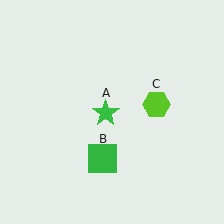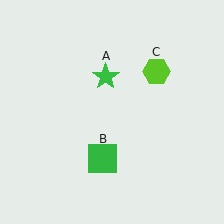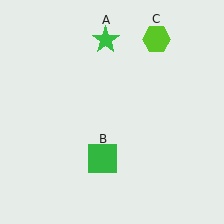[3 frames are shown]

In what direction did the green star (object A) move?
The green star (object A) moved up.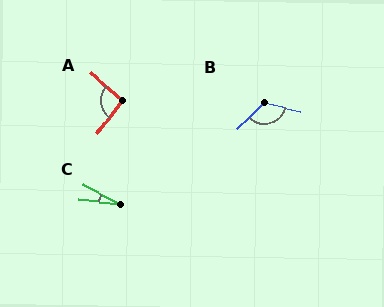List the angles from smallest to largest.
C (22°), A (95°), B (122°).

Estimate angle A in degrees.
Approximately 95 degrees.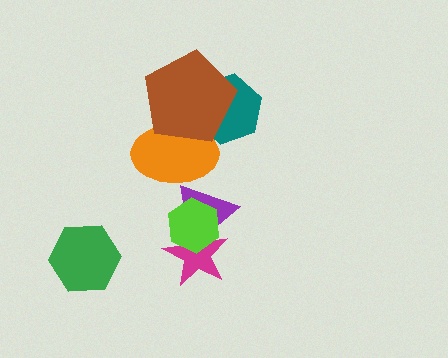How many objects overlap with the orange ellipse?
3 objects overlap with the orange ellipse.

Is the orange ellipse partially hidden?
Yes, it is partially covered by another shape.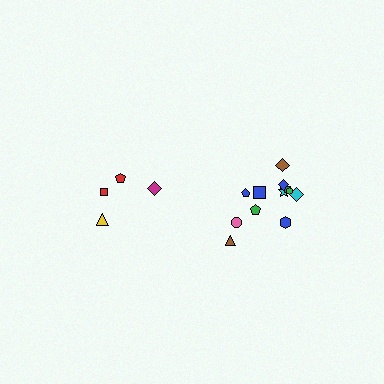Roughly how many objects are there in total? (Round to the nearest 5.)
Roughly 15 objects in total.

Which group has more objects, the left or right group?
The right group.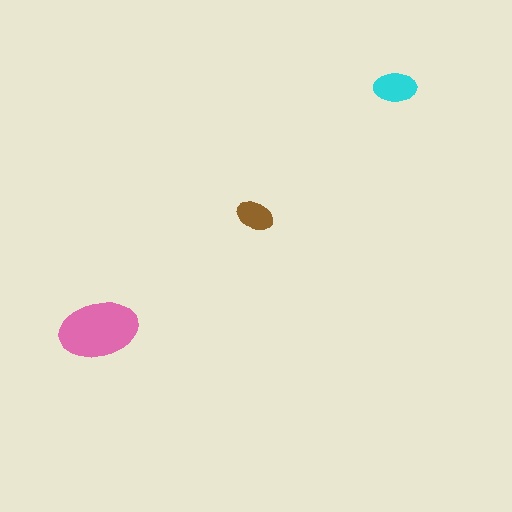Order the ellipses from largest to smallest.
the pink one, the cyan one, the brown one.